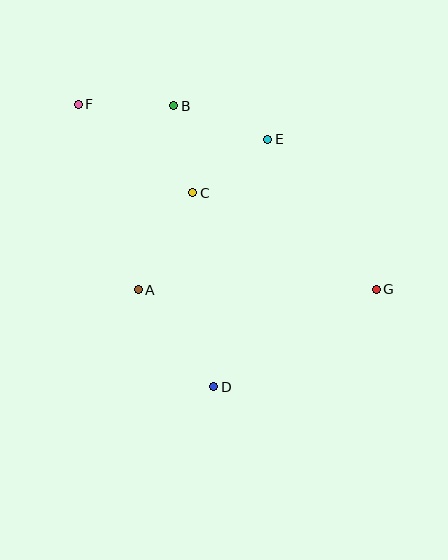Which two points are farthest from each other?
Points F and G are farthest from each other.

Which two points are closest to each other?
Points B and C are closest to each other.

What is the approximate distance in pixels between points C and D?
The distance between C and D is approximately 195 pixels.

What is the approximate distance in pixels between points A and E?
The distance between A and E is approximately 199 pixels.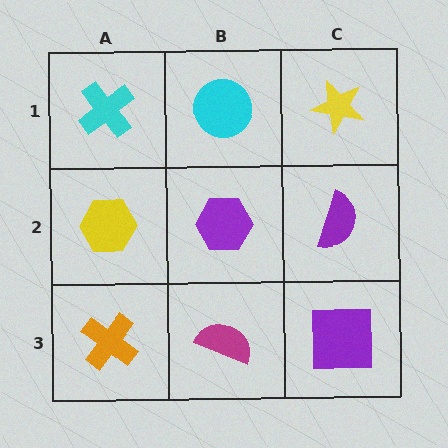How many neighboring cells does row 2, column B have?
4.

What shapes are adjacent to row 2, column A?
A cyan cross (row 1, column A), an orange cross (row 3, column A), a purple hexagon (row 2, column B).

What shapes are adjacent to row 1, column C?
A purple semicircle (row 2, column C), a cyan circle (row 1, column B).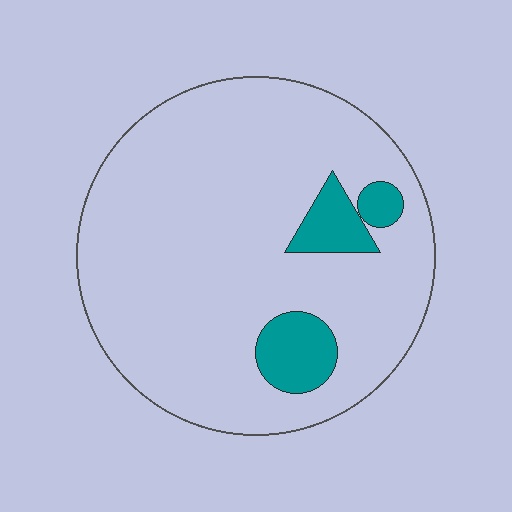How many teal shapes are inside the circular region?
3.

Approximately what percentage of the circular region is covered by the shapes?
Approximately 10%.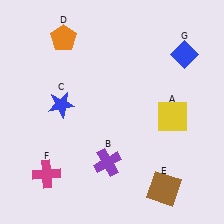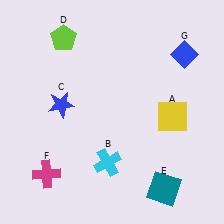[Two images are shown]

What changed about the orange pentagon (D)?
In Image 1, D is orange. In Image 2, it changed to lime.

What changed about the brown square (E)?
In Image 1, E is brown. In Image 2, it changed to teal.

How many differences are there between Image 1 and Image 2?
There are 3 differences between the two images.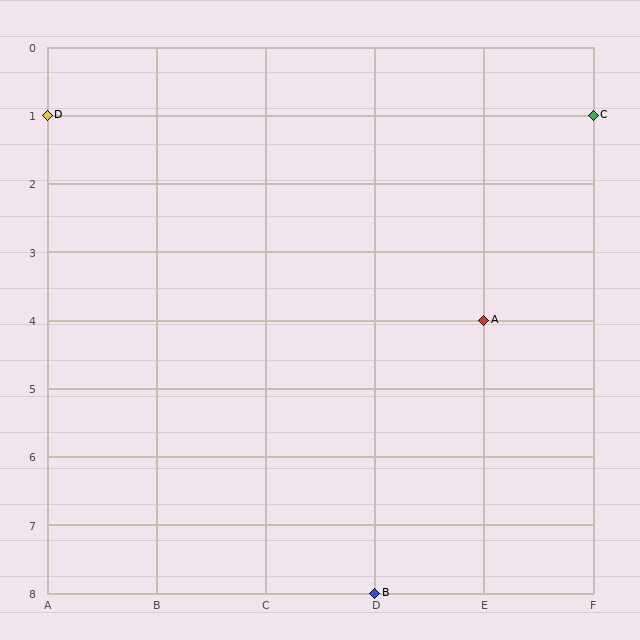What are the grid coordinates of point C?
Point C is at grid coordinates (F, 1).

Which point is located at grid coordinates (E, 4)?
Point A is at (E, 4).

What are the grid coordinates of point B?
Point B is at grid coordinates (D, 8).